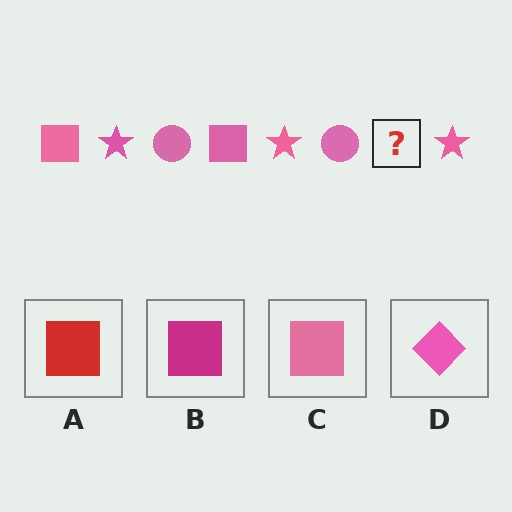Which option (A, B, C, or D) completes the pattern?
C.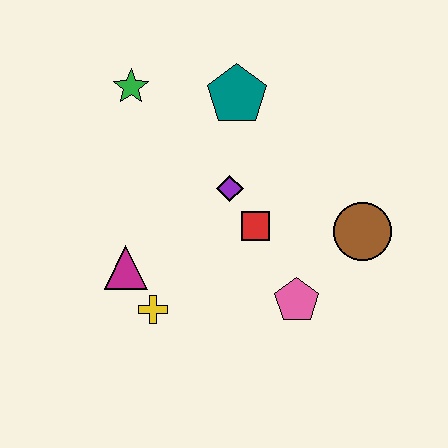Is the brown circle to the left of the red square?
No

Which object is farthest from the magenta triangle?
The brown circle is farthest from the magenta triangle.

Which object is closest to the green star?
The teal pentagon is closest to the green star.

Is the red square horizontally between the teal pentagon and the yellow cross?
No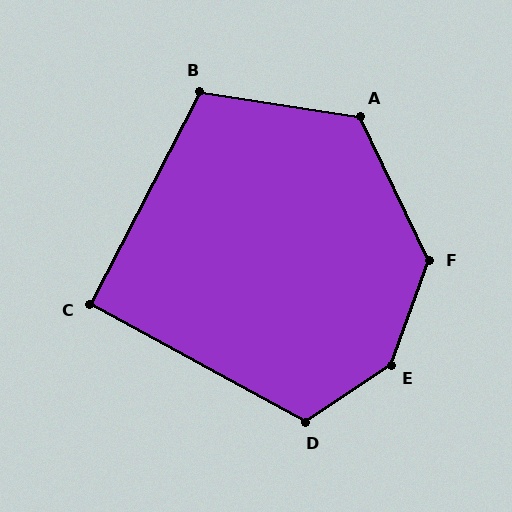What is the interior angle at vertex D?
Approximately 118 degrees (obtuse).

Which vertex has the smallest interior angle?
C, at approximately 91 degrees.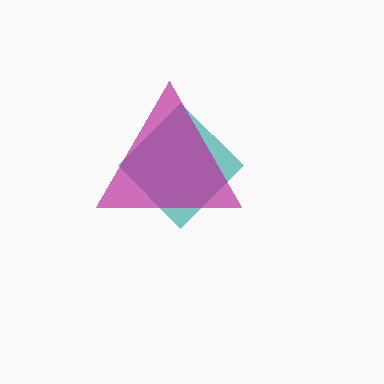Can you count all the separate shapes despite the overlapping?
Yes, there are 2 separate shapes.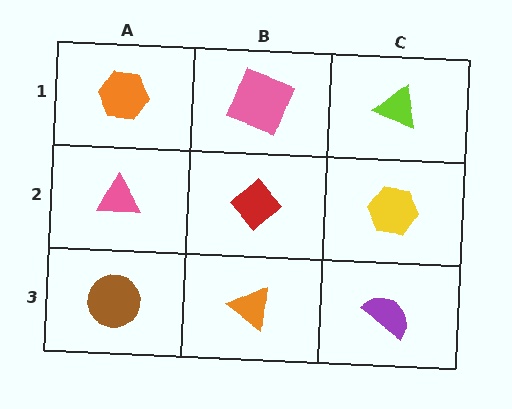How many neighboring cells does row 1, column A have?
2.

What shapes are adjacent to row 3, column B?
A red diamond (row 2, column B), a brown circle (row 3, column A), a purple semicircle (row 3, column C).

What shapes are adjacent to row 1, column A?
A pink triangle (row 2, column A), a pink square (row 1, column B).